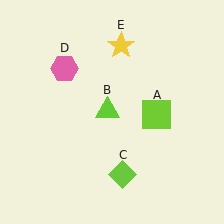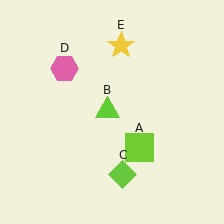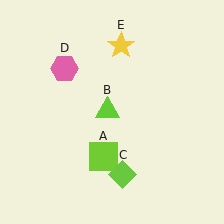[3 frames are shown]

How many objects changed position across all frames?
1 object changed position: lime square (object A).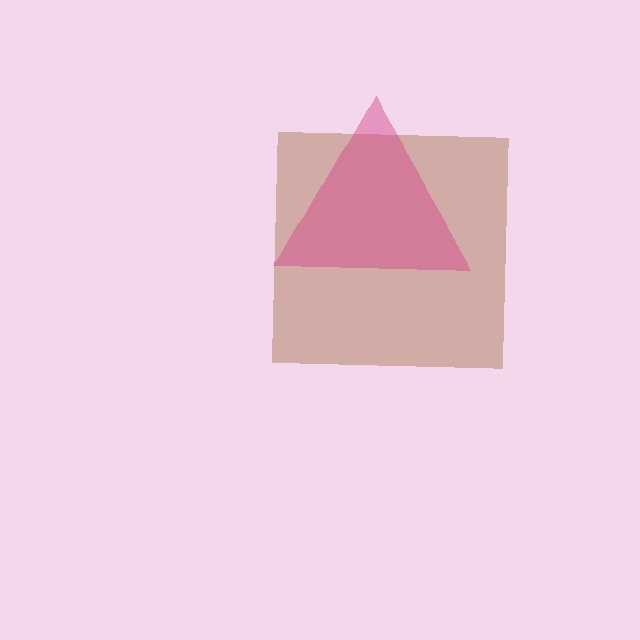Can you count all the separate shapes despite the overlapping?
Yes, there are 2 separate shapes.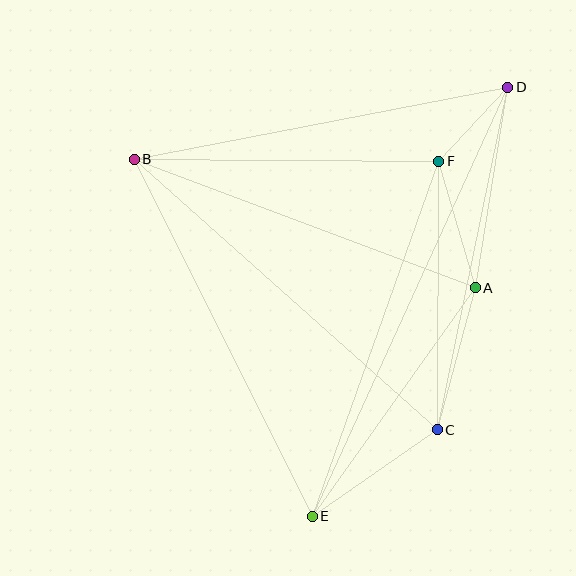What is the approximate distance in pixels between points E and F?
The distance between E and F is approximately 377 pixels.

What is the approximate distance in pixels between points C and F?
The distance between C and F is approximately 269 pixels.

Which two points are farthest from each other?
Points D and E are farthest from each other.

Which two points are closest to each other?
Points D and F are closest to each other.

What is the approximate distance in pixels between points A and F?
The distance between A and F is approximately 132 pixels.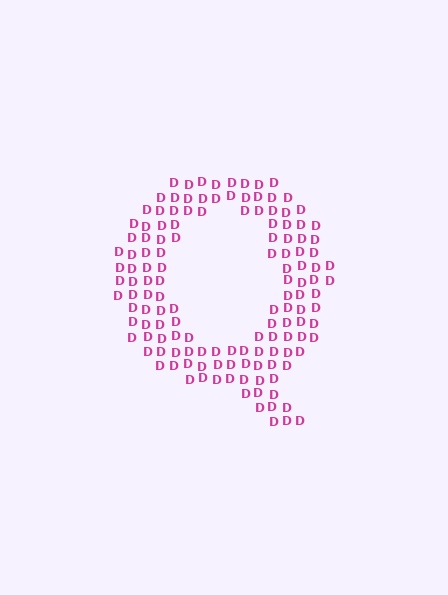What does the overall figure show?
The overall figure shows the letter Q.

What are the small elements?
The small elements are letter D's.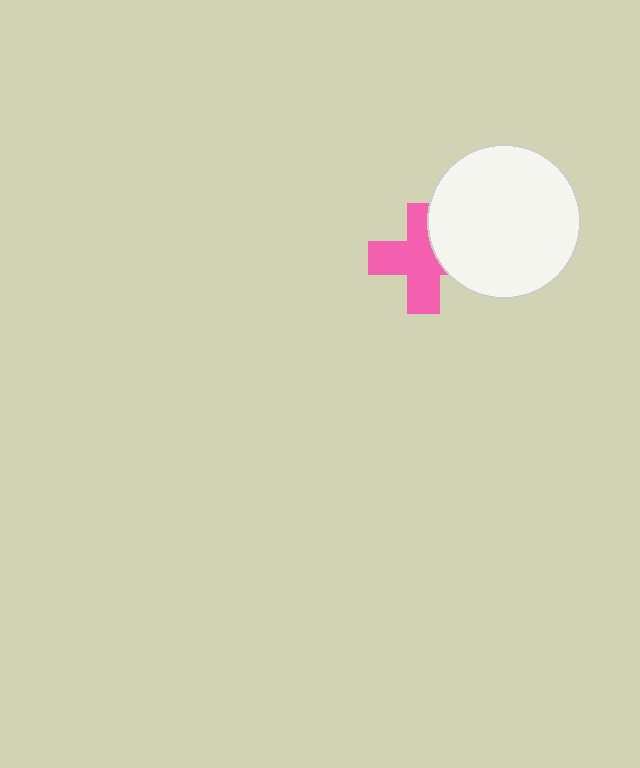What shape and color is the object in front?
The object in front is a white circle.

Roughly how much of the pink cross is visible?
Most of it is visible (roughly 70%).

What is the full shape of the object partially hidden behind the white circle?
The partially hidden object is a pink cross.